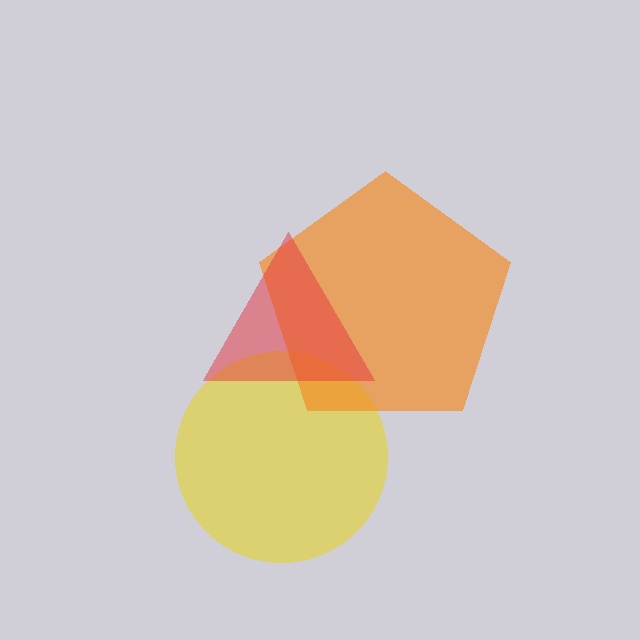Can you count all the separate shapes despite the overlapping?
Yes, there are 3 separate shapes.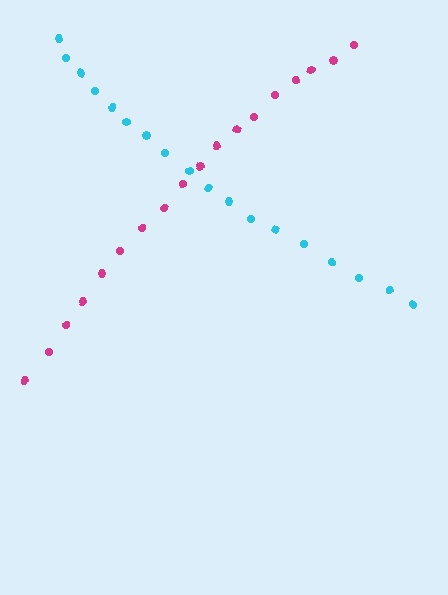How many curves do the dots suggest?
There are 2 distinct paths.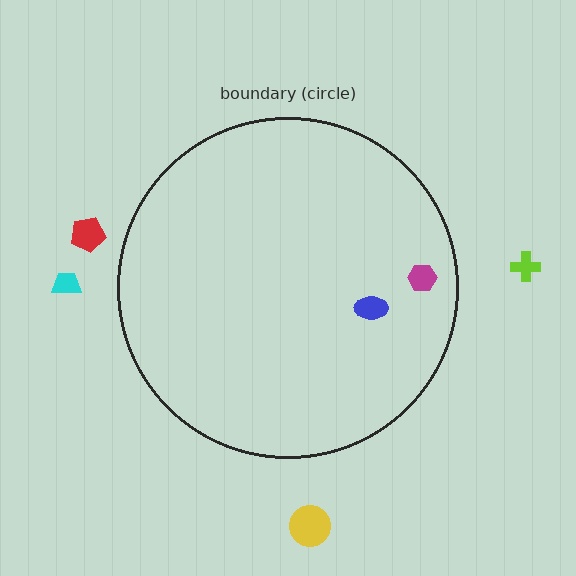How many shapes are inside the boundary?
2 inside, 4 outside.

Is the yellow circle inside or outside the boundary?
Outside.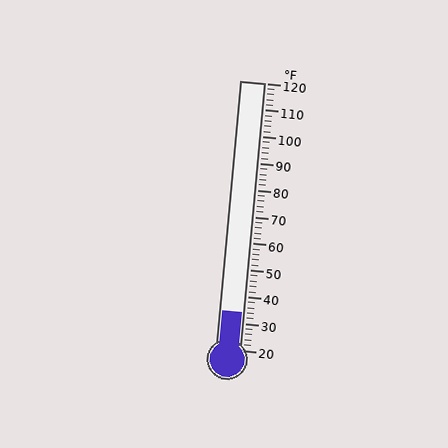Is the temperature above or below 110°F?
The temperature is below 110°F.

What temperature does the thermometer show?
The thermometer shows approximately 34°F.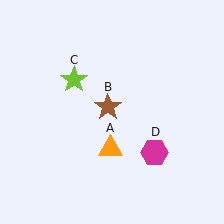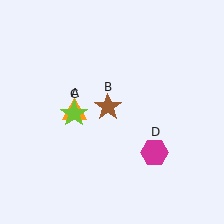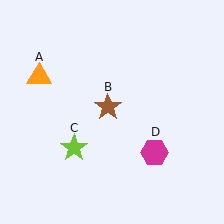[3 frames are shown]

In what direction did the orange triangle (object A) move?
The orange triangle (object A) moved up and to the left.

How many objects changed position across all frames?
2 objects changed position: orange triangle (object A), lime star (object C).